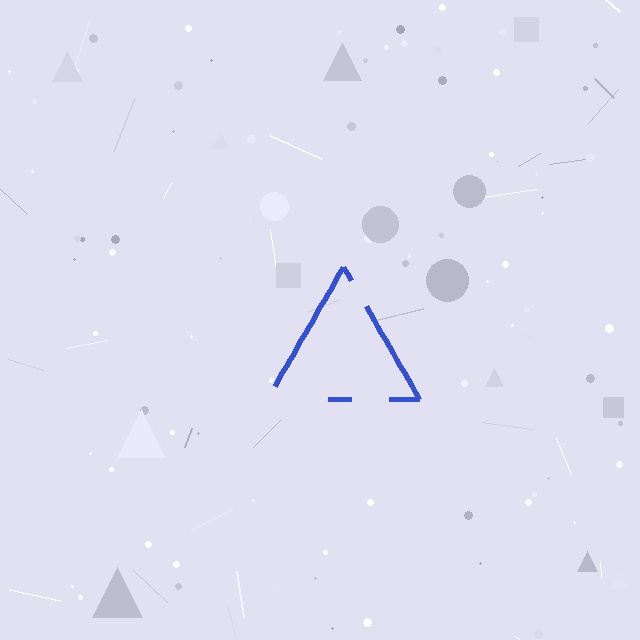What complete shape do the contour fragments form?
The contour fragments form a triangle.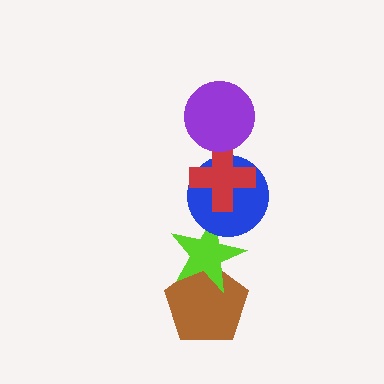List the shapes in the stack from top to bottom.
From top to bottom: the purple circle, the red cross, the blue circle, the lime star, the brown pentagon.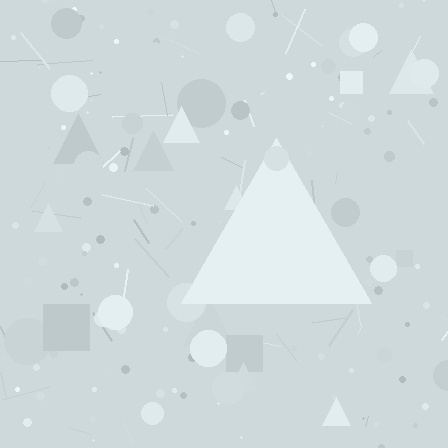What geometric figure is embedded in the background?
A triangle is embedded in the background.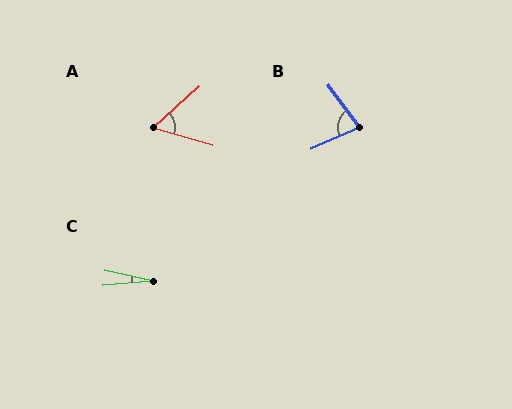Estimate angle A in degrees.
Approximately 59 degrees.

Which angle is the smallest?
C, at approximately 18 degrees.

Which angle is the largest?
B, at approximately 77 degrees.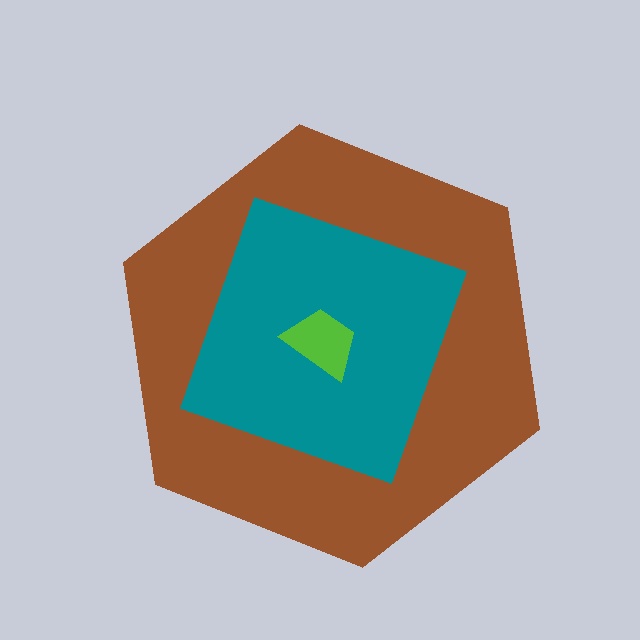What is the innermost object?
The lime trapezoid.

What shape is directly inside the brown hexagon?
The teal diamond.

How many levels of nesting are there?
3.